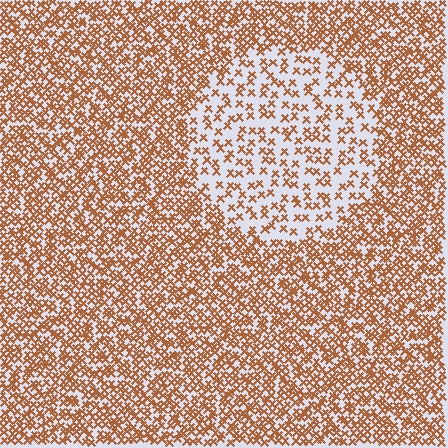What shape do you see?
I see a circle.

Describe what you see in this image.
The image contains small brown elements arranged at two different densities. A circle-shaped region is visible where the elements are less densely packed than the surrounding area.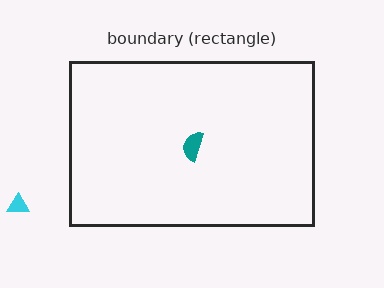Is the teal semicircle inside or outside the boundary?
Inside.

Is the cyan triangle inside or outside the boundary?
Outside.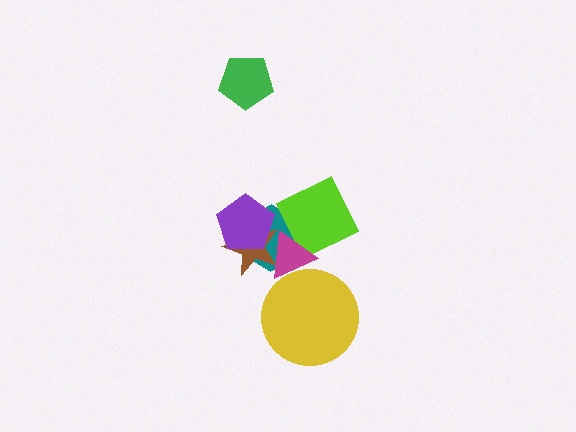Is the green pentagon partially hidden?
No, no other shape covers it.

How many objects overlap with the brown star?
3 objects overlap with the brown star.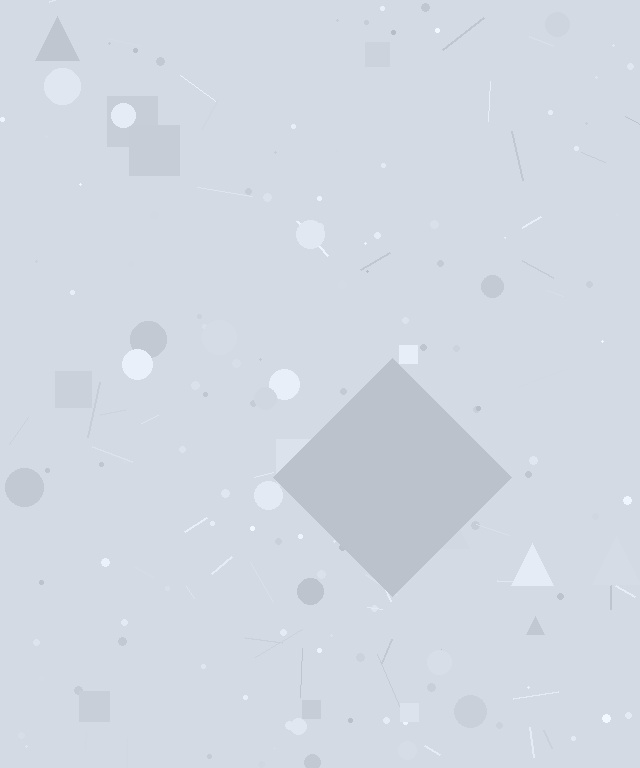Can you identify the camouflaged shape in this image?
The camouflaged shape is a diamond.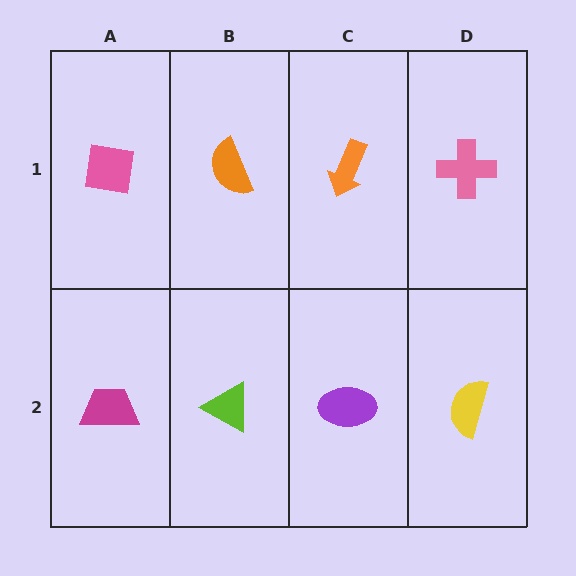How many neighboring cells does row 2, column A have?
2.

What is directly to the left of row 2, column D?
A purple ellipse.